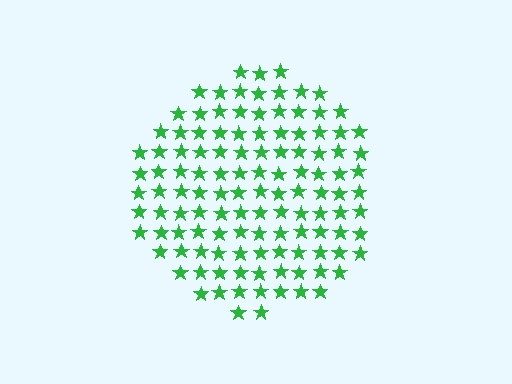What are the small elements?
The small elements are stars.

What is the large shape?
The large shape is a circle.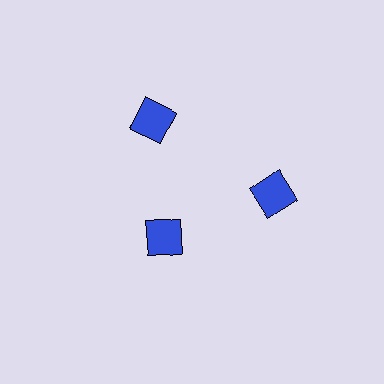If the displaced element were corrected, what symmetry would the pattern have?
It would have 3-fold rotational symmetry — the pattern would map onto itself every 120 degrees.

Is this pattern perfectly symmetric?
No. The 3 blue diamonds are arranged in a ring, but one element near the 7 o'clock position is pulled inward toward the center, breaking the 3-fold rotational symmetry.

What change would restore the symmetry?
The symmetry would be restored by moving it outward, back onto the ring so that all 3 diamonds sit at equal angles and equal distance from the center.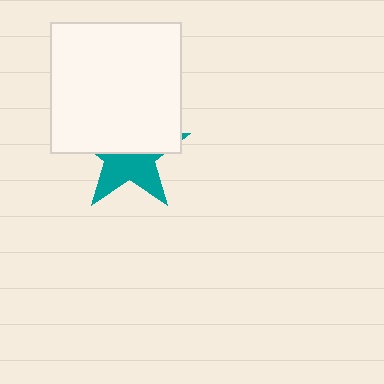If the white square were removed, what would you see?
You would see the complete teal star.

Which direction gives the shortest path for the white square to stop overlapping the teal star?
Moving up gives the shortest separation.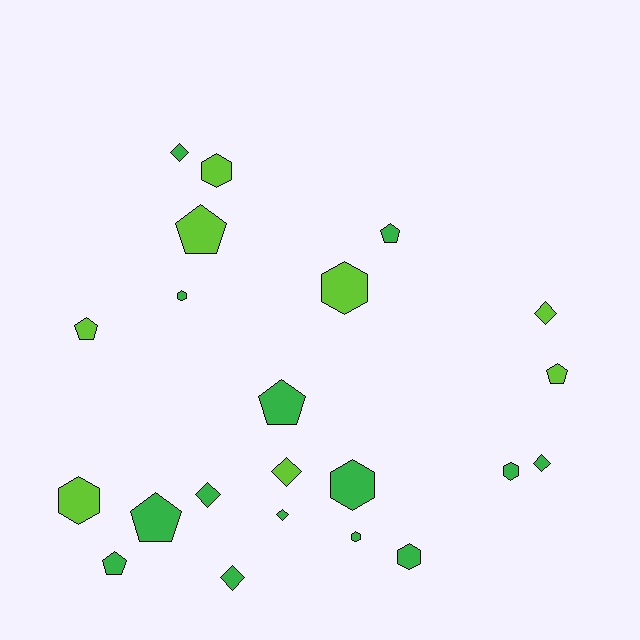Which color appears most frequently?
Green, with 14 objects.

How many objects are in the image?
There are 22 objects.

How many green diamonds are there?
There are 5 green diamonds.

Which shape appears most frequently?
Hexagon, with 8 objects.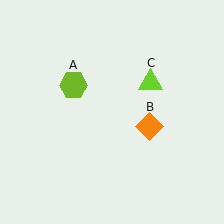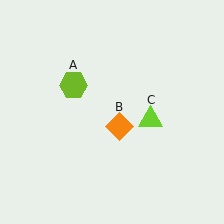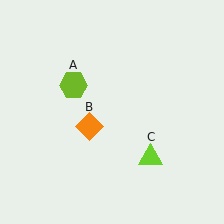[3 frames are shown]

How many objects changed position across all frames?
2 objects changed position: orange diamond (object B), lime triangle (object C).